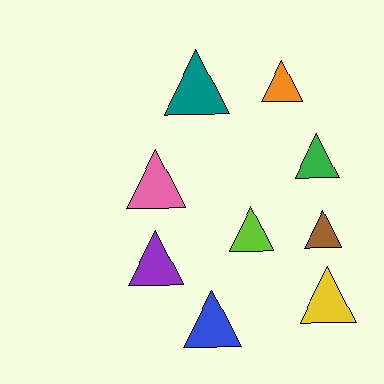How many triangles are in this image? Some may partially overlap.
There are 9 triangles.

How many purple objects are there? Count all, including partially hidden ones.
There is 1 purple object.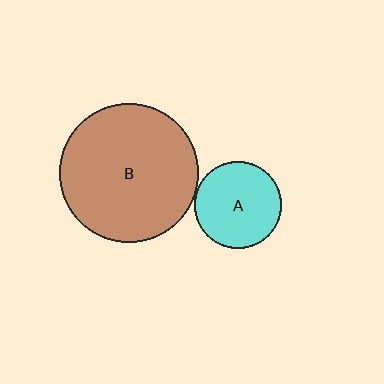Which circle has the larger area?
Circle B (brown).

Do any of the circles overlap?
No, none of the circles overlap.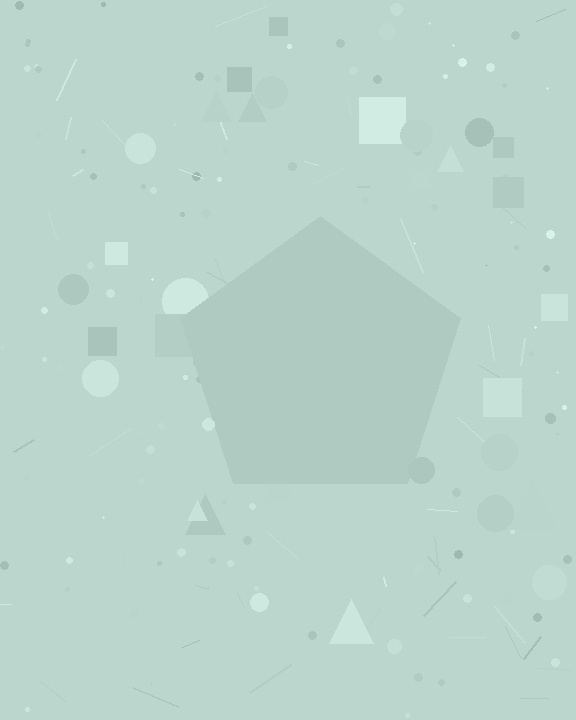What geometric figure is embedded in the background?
A pentagon is embedded in the background.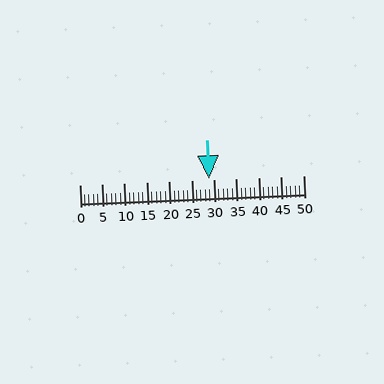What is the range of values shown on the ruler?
The ruler shows values from 0 to 50.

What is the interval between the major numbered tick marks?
The major tick marks are spaced 5 units apart.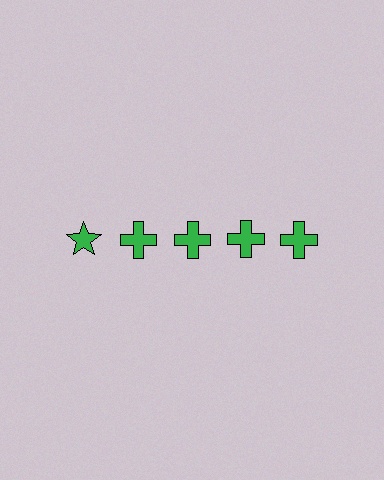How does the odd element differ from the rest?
It has a different shape: star instead of cross.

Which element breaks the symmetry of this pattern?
The green star in the top row, leftmost column breaks the symmetry. All other shapes are green crosses.